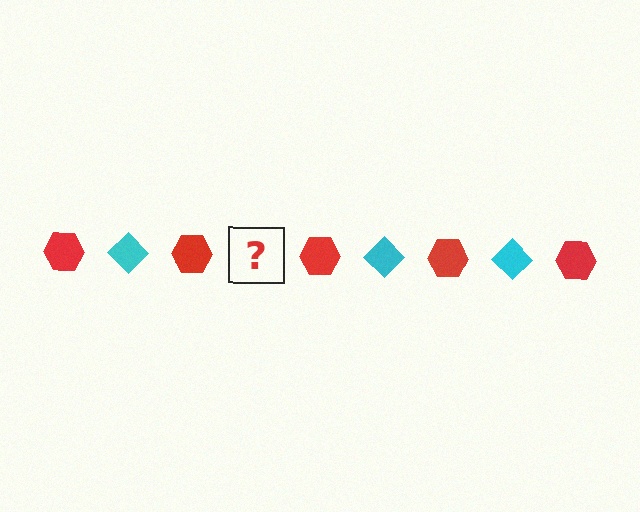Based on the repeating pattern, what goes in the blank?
The blank should be a cyan diamond.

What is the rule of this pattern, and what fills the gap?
The rule is that the pattern alternates between red hexagon and cyan diamond. The gap should be filled with a cyan diamond.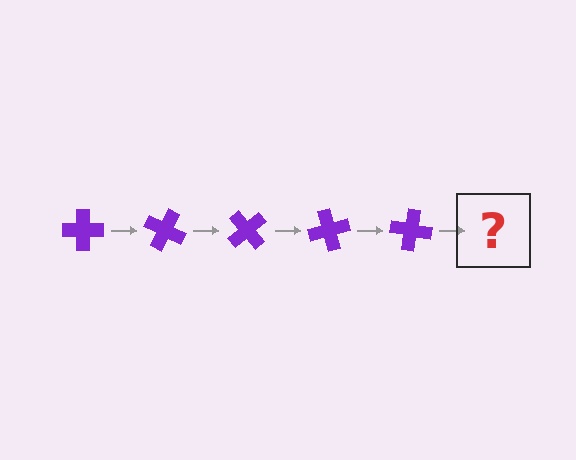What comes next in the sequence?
The next element should be a purple cross rotated 125 degrees.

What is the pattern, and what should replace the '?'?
The pattern is that the cross rotates 25 degrees each step. The '?' should be a purple cross rotated 125 degrees.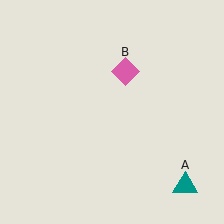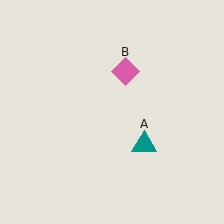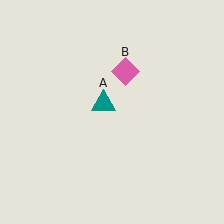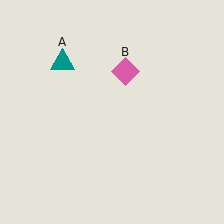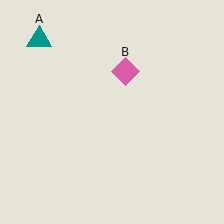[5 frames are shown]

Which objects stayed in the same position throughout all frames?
Pink diamond (object B) remained stationary.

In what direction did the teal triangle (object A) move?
The teal triangle (object A) moved up and to the left.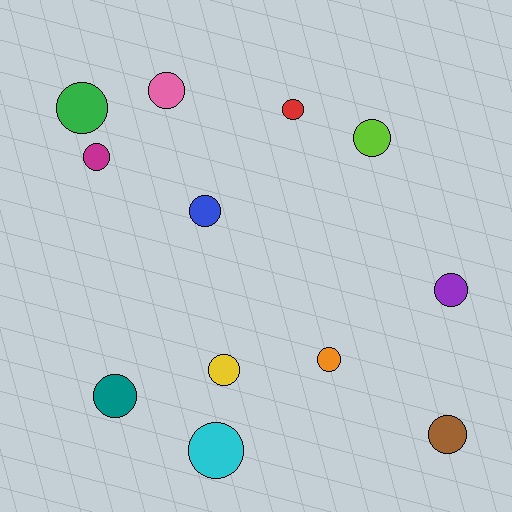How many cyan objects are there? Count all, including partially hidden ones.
There is 1 cyan object.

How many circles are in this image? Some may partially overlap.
There are 12 circles.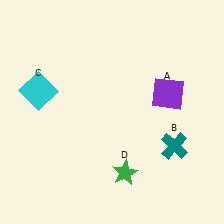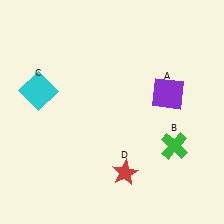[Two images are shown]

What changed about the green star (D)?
In Image 1, D is green. In Image 2, it changed to red.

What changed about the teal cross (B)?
In Image 1, B is teal. In Image 2, it changed to green.